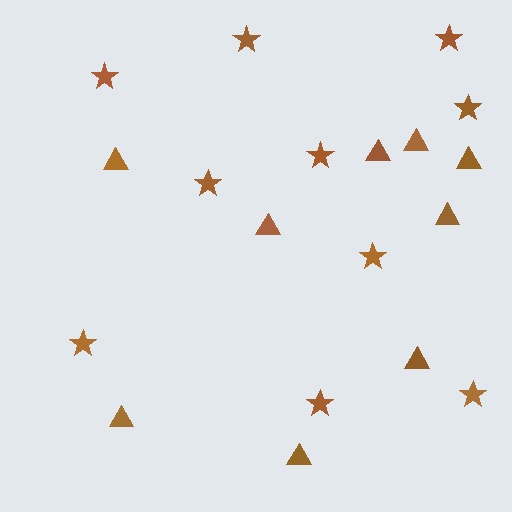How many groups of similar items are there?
There are 2 groups: one group of triangles (9) and one group of stars (10).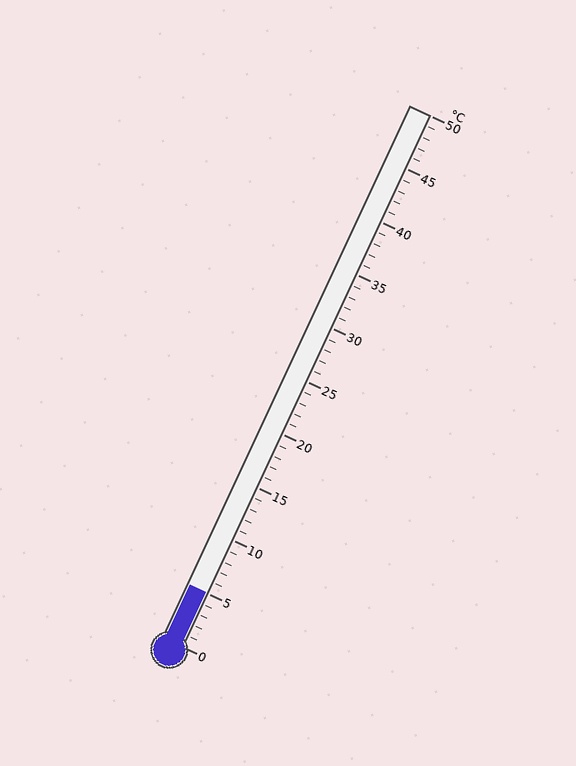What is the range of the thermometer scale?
The thermometer scale ranges from 0°C to 50°C.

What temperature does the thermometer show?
The thermometer shows approximately 5°C.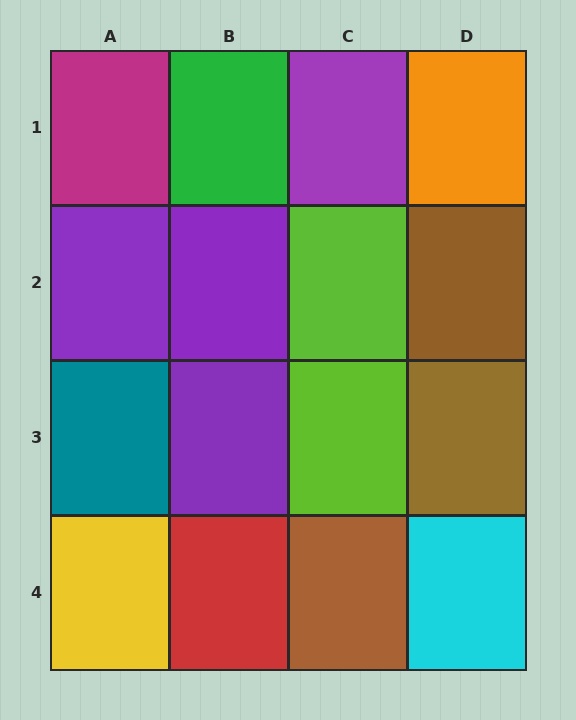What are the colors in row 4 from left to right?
Yellow, red, brown, cyan.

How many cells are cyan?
1 cell is cyan.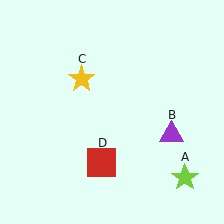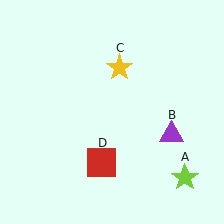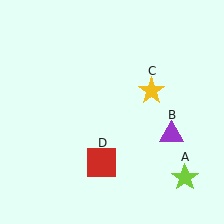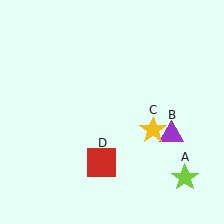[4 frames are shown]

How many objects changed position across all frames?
1 object changed position: yellow star (object C).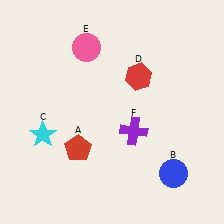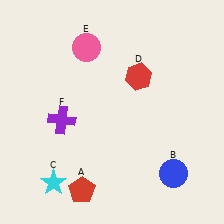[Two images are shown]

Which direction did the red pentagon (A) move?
The red pentagon (A) moved down.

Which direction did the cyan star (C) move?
The cyan star (C) moved down.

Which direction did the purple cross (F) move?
The purple cross (F) moved left.